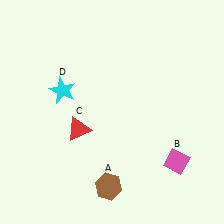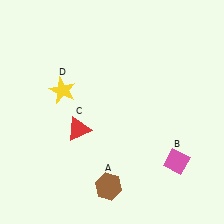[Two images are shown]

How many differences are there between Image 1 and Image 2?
There is 1 difference between the two images.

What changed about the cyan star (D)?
In Image 1, D is cyan. In Image 2, it changed to yellow.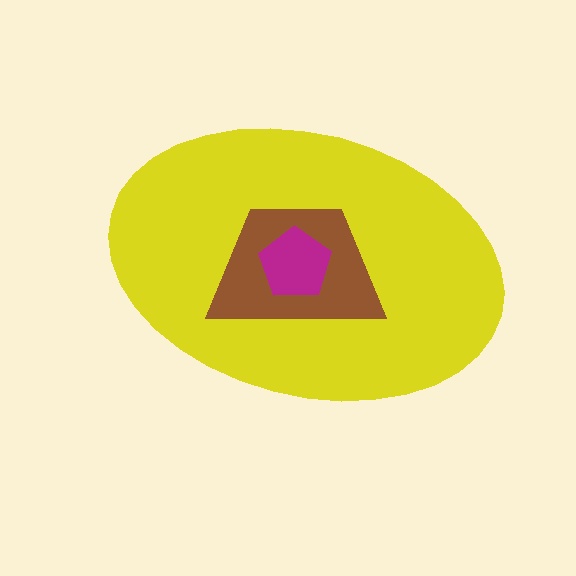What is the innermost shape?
The magenta pentagon.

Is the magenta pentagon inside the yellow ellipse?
Yes.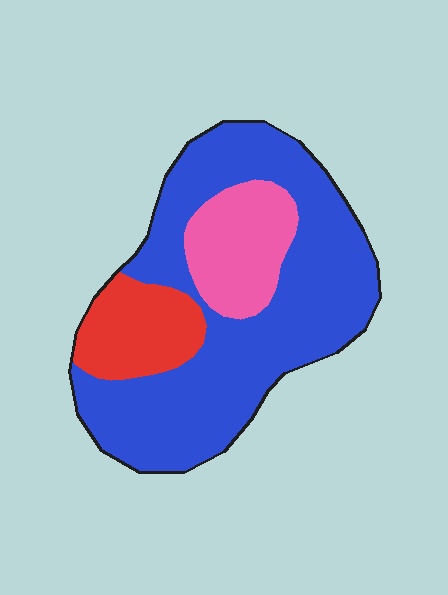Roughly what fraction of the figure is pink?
Pink takes up between a sixth and a third of the figure.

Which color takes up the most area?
Blue, at roughly 70%.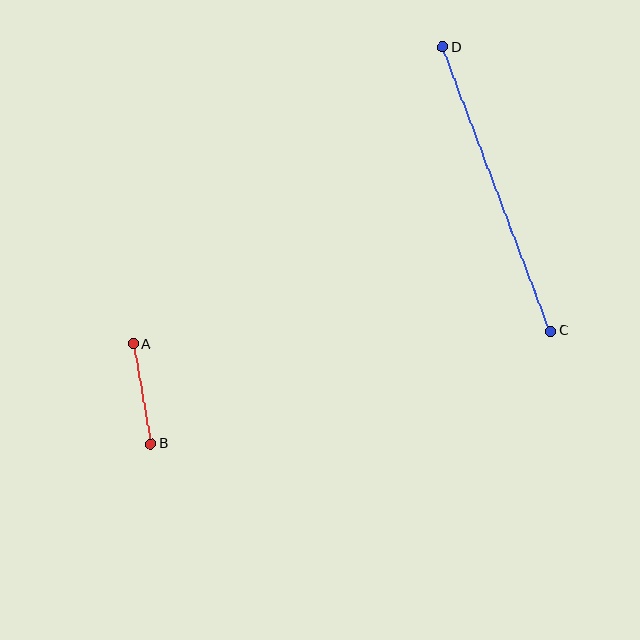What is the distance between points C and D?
The distance is approximately 304 pixels.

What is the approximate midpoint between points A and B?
The midpoint is at approximately (142, 394) pixels.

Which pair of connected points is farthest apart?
Points C and D are farthest apart.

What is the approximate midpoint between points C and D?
The midpoint is at approximately (497, 189) pixels.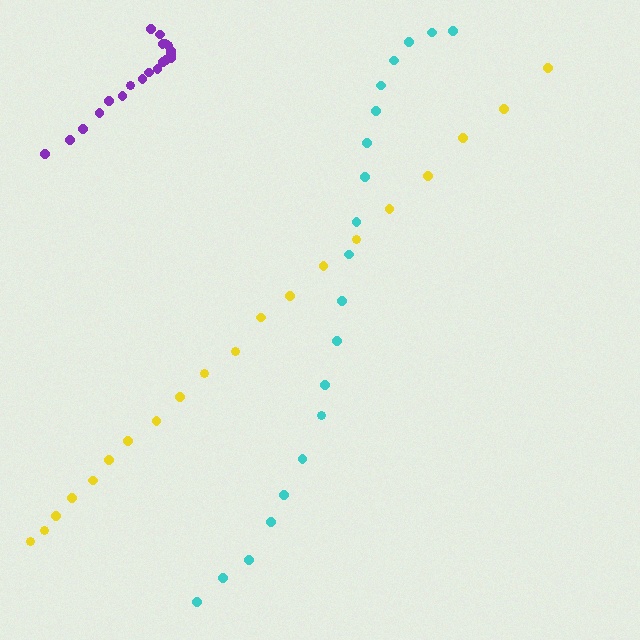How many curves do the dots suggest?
There are 3 distinct paths.